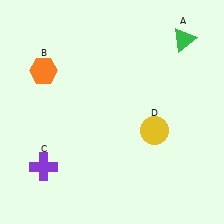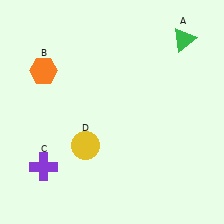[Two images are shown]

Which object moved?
The yellow circle (D) moved left.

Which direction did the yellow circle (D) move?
The yellow circle (D) moved left.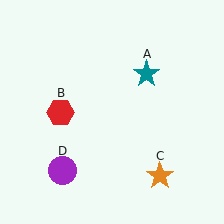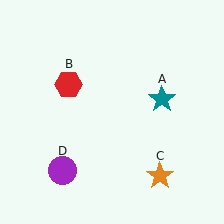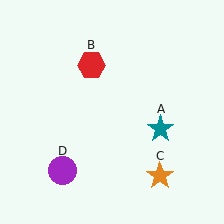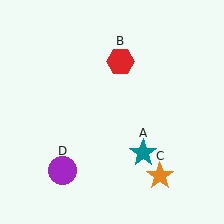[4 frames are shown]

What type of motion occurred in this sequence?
The teal star (object A), red hexagon (object B) rotated clockwise around the center of the scene.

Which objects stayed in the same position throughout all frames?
Orange star (object C) and purple circle (object D) remained stationary.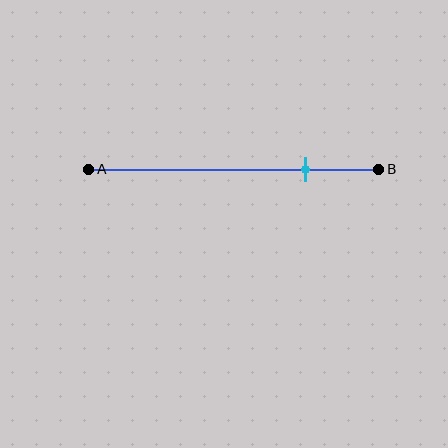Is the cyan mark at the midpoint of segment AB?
No, the mark is at about 75% from A, not at the 50% midpoint.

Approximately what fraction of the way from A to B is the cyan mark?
The cyan mark is approximately 75% of the way from A to B.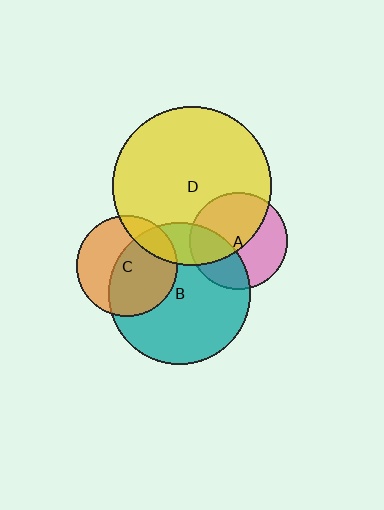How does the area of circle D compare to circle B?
Approximately 1.2 times.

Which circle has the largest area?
Circle D (yellow).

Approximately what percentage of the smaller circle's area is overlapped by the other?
Approximately 20%.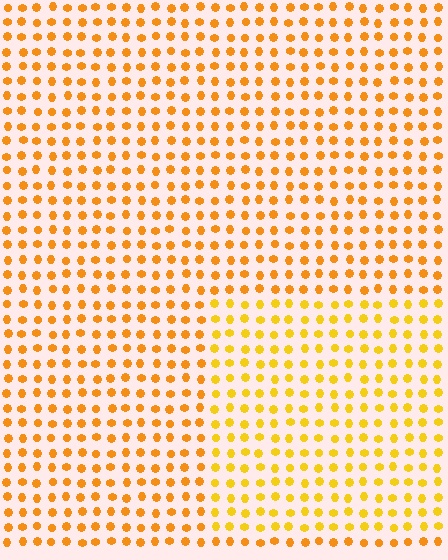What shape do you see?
I see a rectangle.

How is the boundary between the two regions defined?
The boundary is defined purely by a slight shift in hue (about 17 degrees). Spacing, size, and orientation are identical on both sides.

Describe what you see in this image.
The image is filled with small orange elements in a uniform arrangement. A rectangle-shaped region is visible where the elements are tinted to a slightly different hue, forming a subtle color boundary.